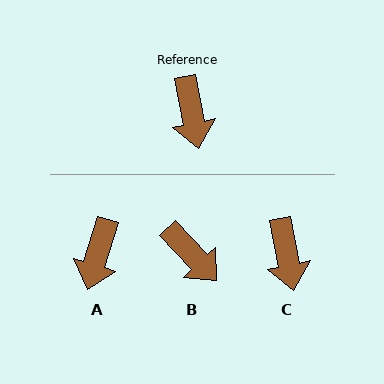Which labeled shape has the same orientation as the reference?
C.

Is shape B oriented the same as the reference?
No, it is off by about 32 degrees.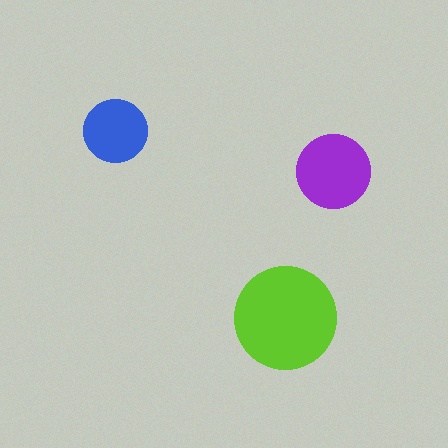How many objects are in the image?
There are 3 objects in the image.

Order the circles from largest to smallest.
the lime one, the purple one, the blue one.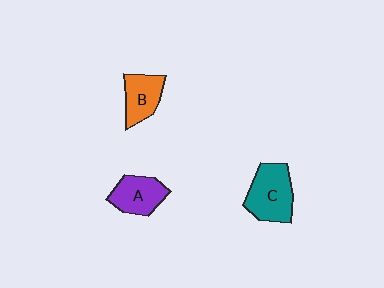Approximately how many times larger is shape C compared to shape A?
Approximately 1.3 times.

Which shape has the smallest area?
Shape B (orange).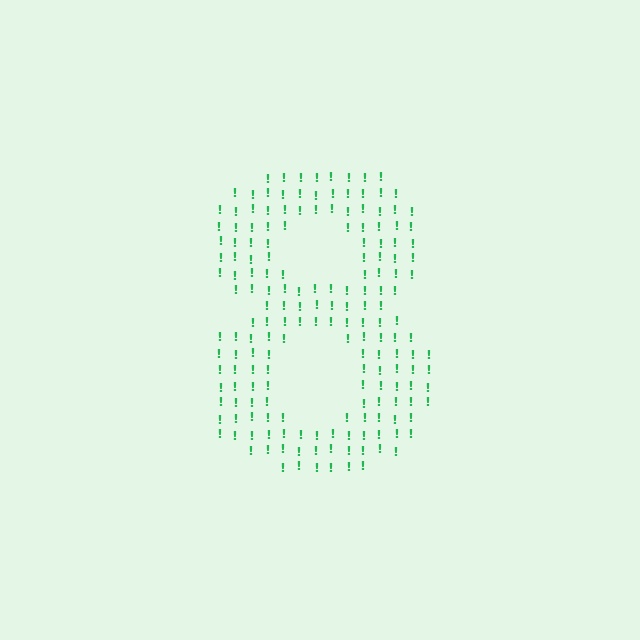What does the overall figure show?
The overall figure shows the digit 8.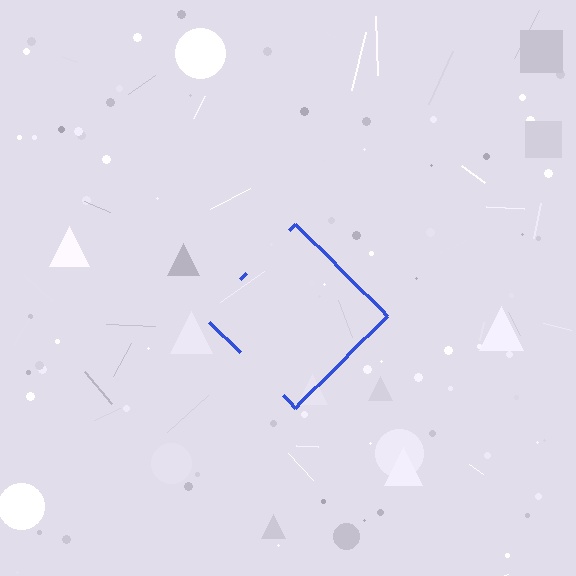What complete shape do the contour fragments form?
The contour fragments form a diamond.